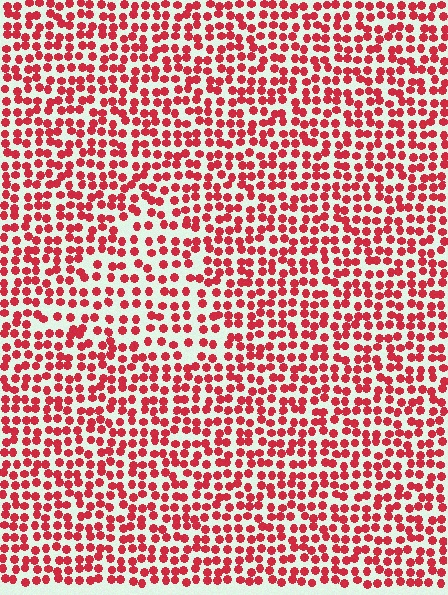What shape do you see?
I see a triangle.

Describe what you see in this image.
The image contains small red elements arranged at two different densities. A triangle-shaped region is visible where the elements are less densely packed than the surrounding area.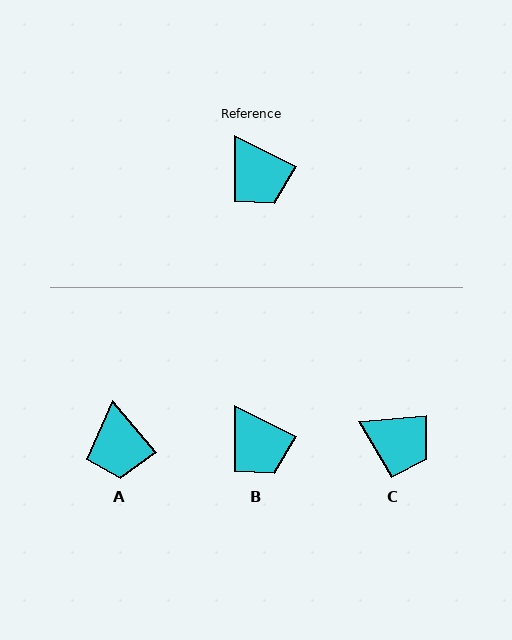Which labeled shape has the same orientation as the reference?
B.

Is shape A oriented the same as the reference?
No, it is off by about 24 degrees.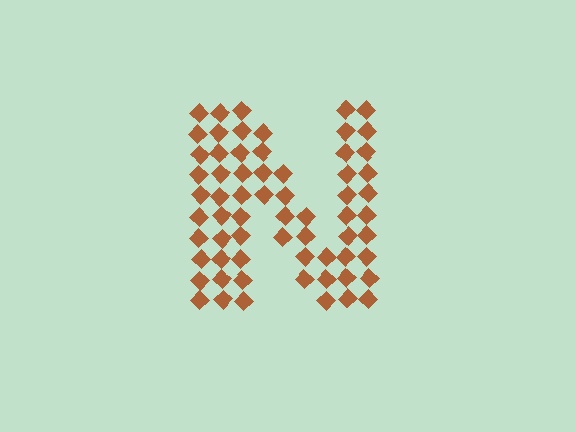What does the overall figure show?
The overall figure shows the letter N.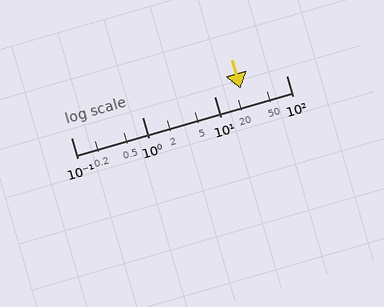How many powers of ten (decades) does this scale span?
The scale spans 3 decades, from 0.1 to 100.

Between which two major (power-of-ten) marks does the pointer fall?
The pointer is between 10 and 100.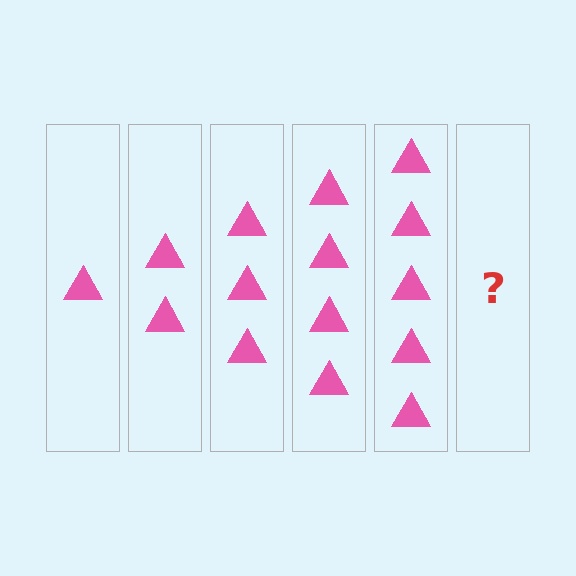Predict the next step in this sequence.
The next step is 6 triangles.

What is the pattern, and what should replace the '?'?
The pattern is that each step adds one more triangle. The '?' should be 6 triangles.